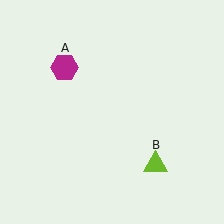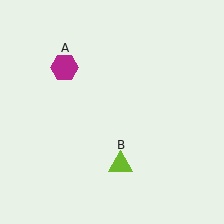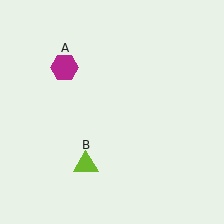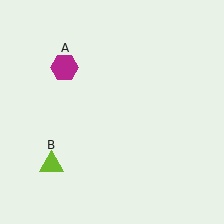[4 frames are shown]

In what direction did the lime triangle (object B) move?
The lime triangle (object B) moved left.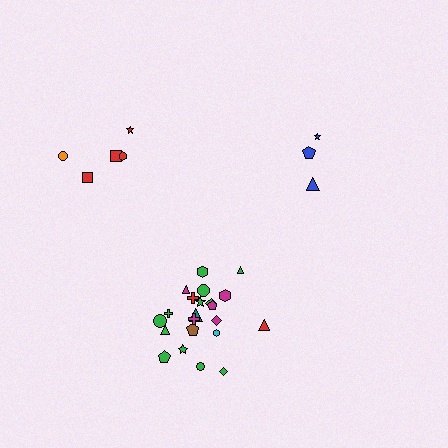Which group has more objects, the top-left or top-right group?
The top-left group.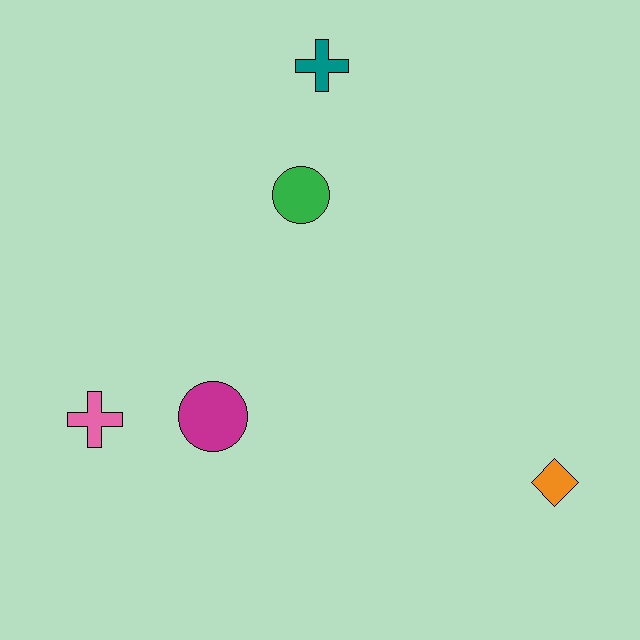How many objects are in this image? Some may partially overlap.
There are 5 objects.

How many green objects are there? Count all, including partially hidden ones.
There is 1 green object.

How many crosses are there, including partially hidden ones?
There are 2 crosses.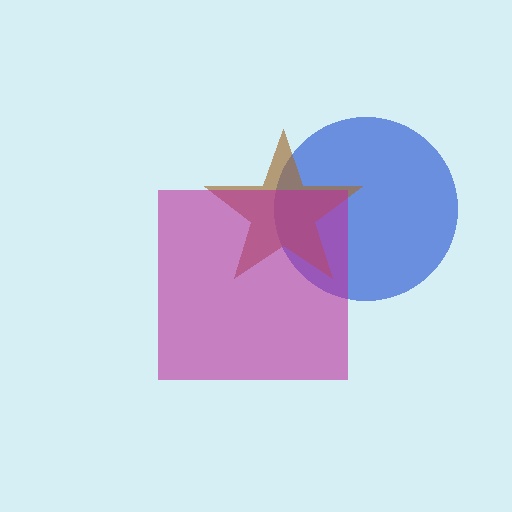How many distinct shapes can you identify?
There are 3 distinct shapes: a blue circle, a brown star, a magenta square.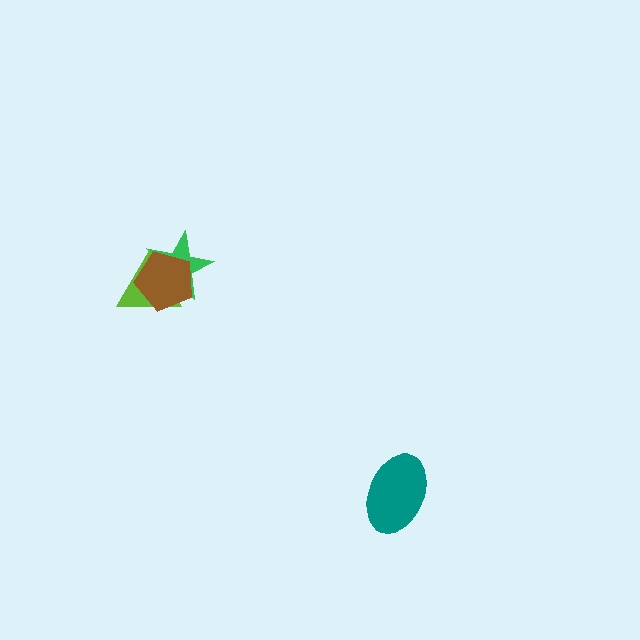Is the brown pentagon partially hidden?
No, no other shape covers it.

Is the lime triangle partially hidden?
Yes, it is partially covered by another shape.